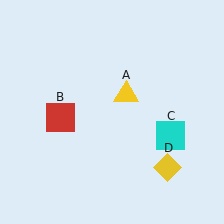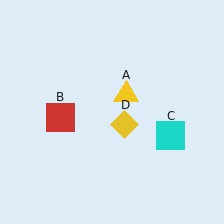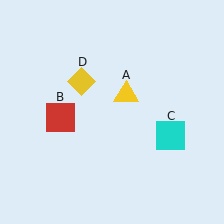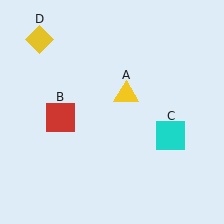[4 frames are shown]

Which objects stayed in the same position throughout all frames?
Yellow triangle (object A) and red square (object B) and cyan square (object C) remained stationary.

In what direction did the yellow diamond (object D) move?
The yellow diamond (object D) moved up and to the left.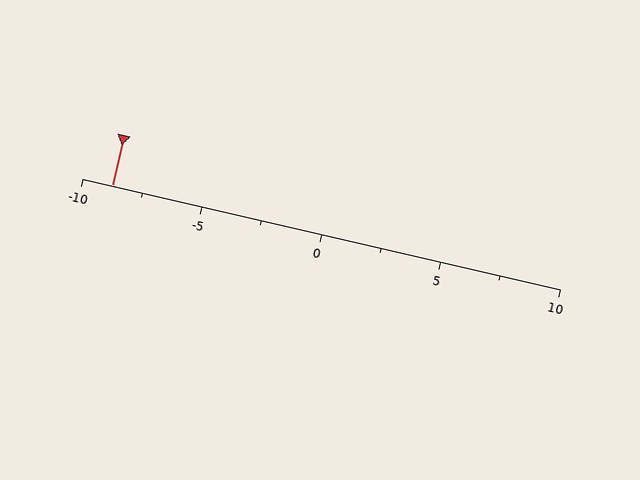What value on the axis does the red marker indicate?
The marker indicates approximately -8.8.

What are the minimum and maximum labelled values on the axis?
The axis runs from -10 to 10.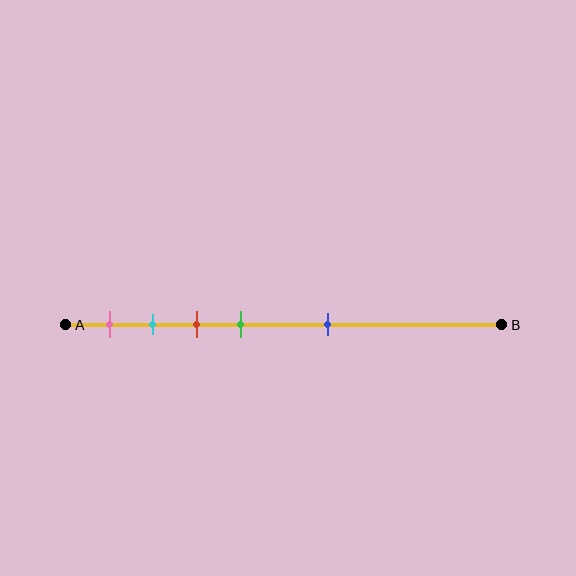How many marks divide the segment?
There are 5 marks dividing the segment.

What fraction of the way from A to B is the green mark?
The green mark is approximately 40% (0.4) of the way from A to B.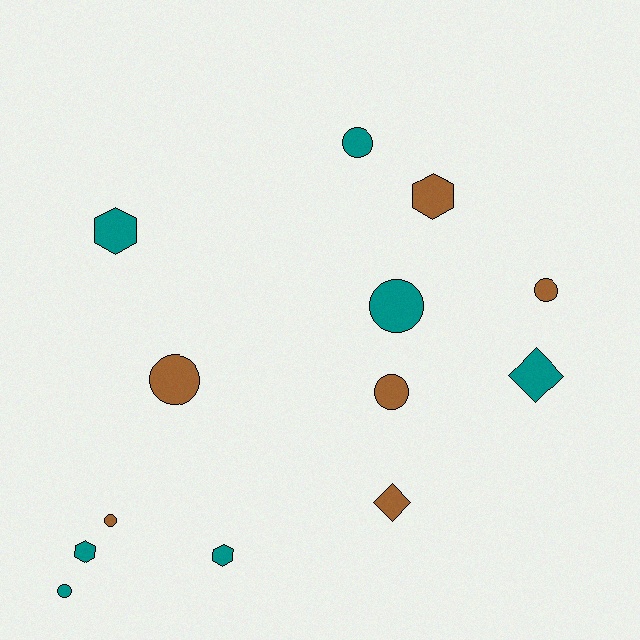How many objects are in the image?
There are 13 objects.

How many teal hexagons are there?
There are 3 teal hexagons.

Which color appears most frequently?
Teal, with 7 objects.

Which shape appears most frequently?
Circle, with 7 objects.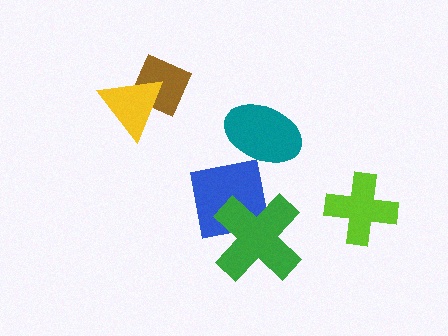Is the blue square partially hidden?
Yes, it is partially covered by another shape.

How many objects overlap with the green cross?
1 object overlaps with the green cross.